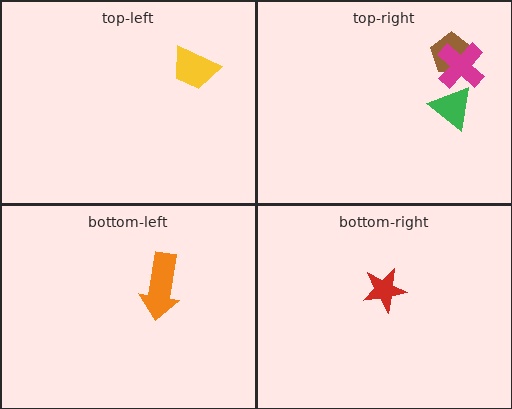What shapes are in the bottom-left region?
The orange arrow.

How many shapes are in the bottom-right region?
1.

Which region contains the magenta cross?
The top-right region.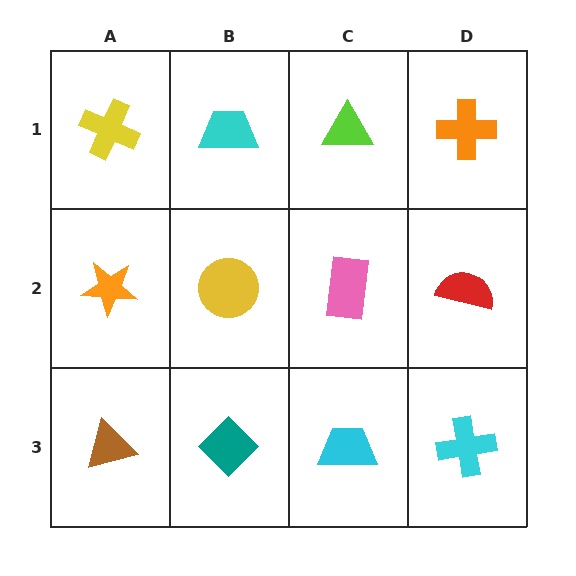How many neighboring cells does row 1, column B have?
3.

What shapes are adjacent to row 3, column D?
A red semicircle (row 2, column D), a cyan trapezoid (row 3, column C).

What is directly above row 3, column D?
A red semicircle.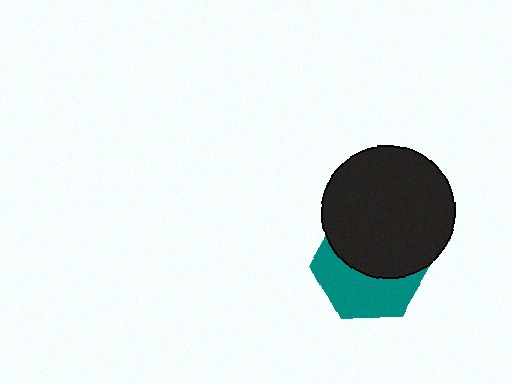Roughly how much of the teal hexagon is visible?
About half of it is visible (roughly 46%).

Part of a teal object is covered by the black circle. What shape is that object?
It is a hexagon.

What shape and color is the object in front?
The object in front is a black circle.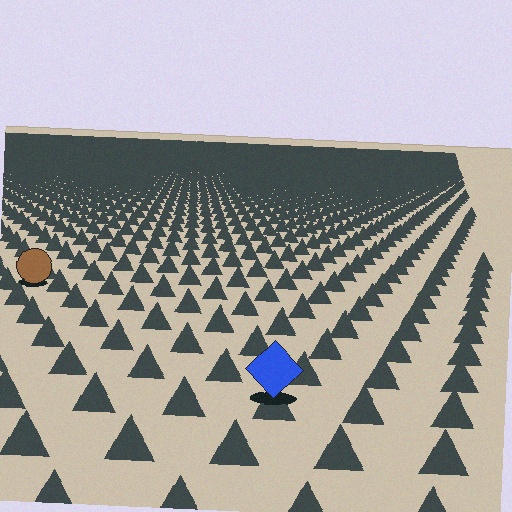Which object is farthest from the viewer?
The brown circle is farthest from the viewer. It appears smaller and the ground texture around it is denser.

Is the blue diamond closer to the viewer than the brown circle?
Yes. The blue diamond is closer — you can tell from the texture gradient: the ground texture is coarser near it.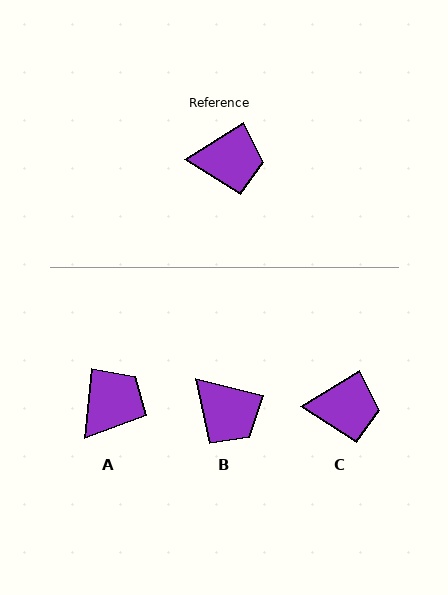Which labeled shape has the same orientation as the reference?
C.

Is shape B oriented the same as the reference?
No, it is off by about 46 degrees.